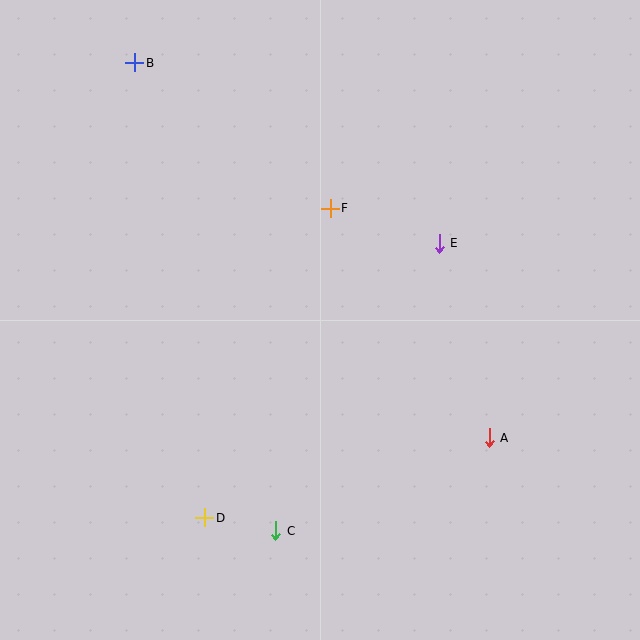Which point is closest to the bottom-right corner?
Point A is closest to the bottom-right corner.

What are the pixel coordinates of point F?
Point F is at (330, 208).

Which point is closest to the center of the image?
Point F at (330, 208) is closest to the center.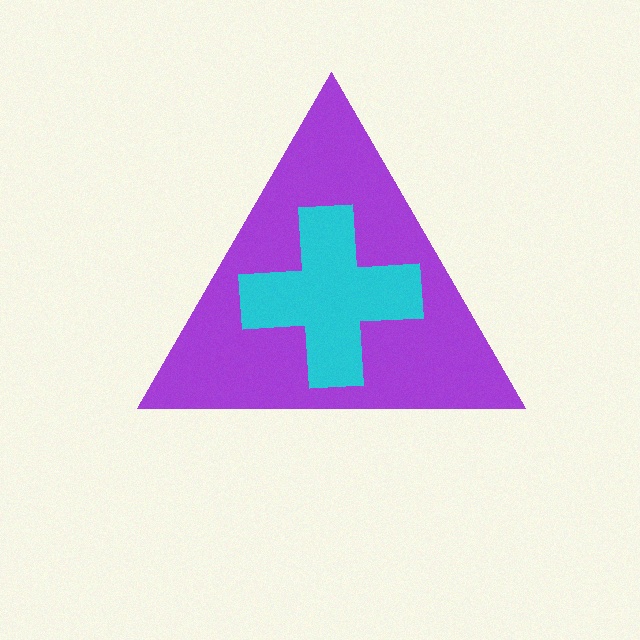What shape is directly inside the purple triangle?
The cyan cross.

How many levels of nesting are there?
2.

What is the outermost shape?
The purple triangle.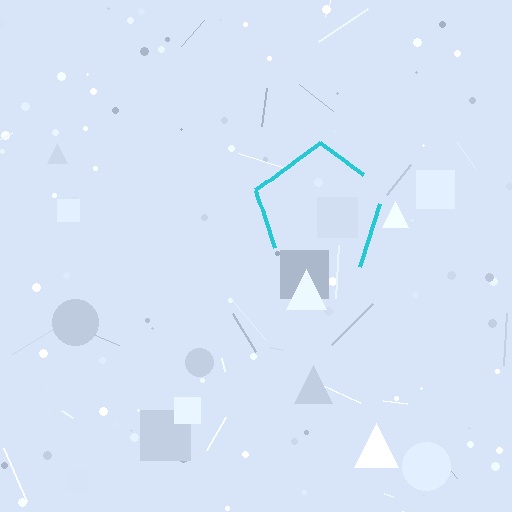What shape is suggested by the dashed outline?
The dashed outline suggests a pentagon.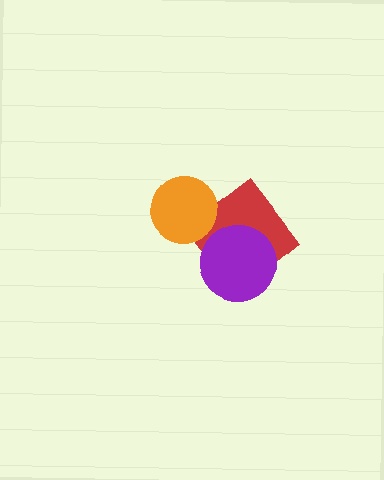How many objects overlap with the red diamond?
2 objects overlap with the red diamond.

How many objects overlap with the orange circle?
1 object overlaps with the orange circle.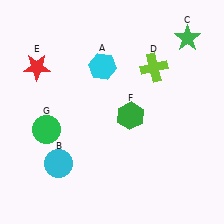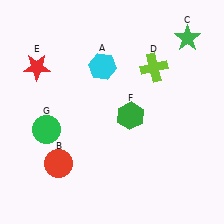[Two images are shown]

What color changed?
The circle (B) changed from cyan in Image 1 to red in Image 2.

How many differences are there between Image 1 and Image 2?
There is 1 difference between the two images.